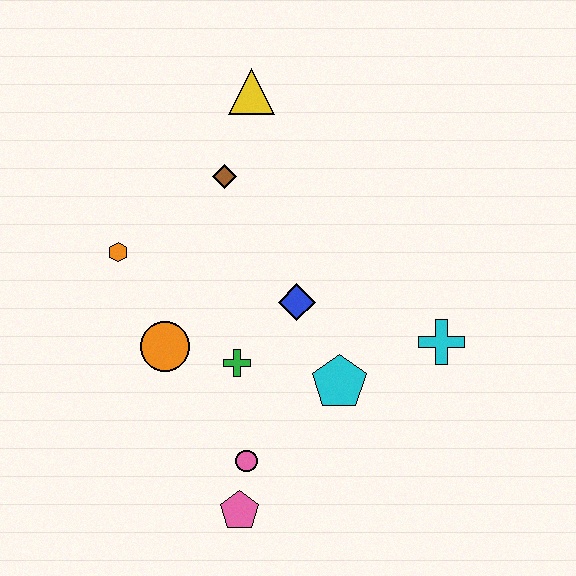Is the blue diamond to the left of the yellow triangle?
No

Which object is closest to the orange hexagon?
The orange circle is closest to the orange hexagon.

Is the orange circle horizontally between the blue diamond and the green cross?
No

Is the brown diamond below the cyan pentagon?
No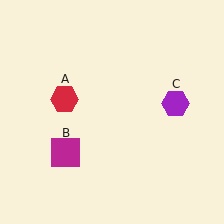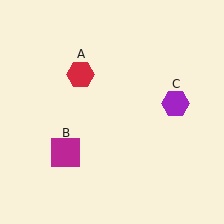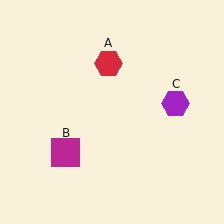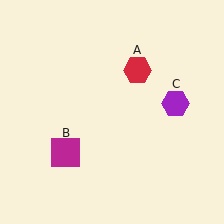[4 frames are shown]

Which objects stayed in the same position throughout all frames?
Magenta square (object B) and purple hexagon (object C) remained stationary.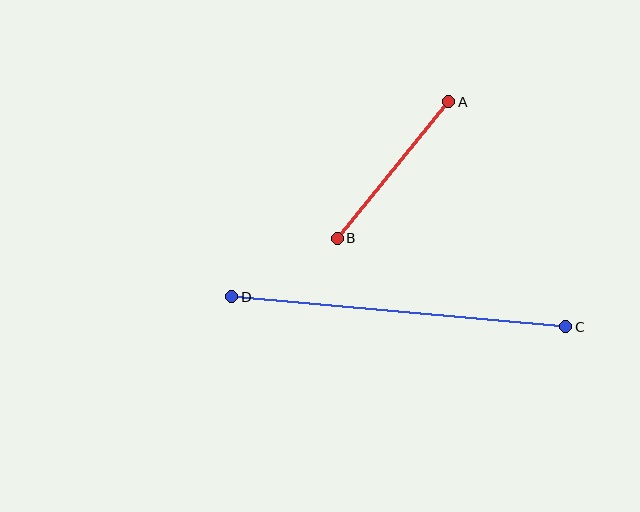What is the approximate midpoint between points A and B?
The midpoint is at approximately (393, 170) pixels.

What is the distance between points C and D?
The distance is approximately 336 pixels.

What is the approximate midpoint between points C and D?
The midpoint is at approximately (399, 312) pixels.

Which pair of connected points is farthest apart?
Points C and D are farthest apart.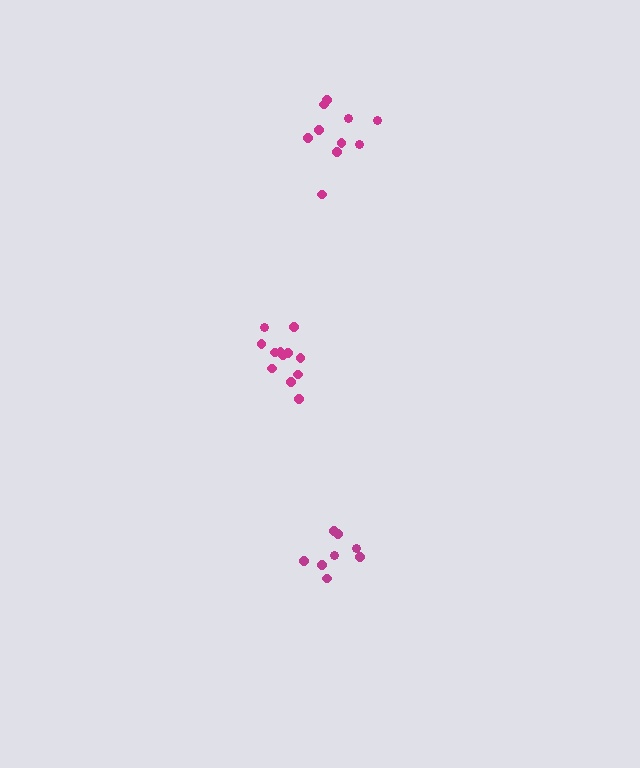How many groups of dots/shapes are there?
There are 3 groups.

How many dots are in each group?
Group 1: 12 dots, Group 2: 8 dots, Group 3: 10 dots (30 total).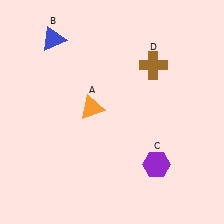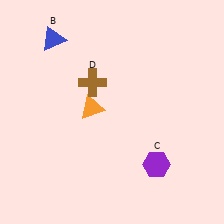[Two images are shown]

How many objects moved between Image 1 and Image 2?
1 object moved between the two images.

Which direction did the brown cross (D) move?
The brown cross (D) moved left.